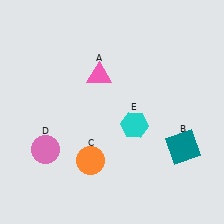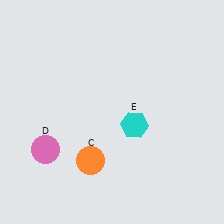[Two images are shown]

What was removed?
The teal square (B), the pink triangle (A) were removed in Image 2.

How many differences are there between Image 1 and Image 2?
There are 2 differences between the two images.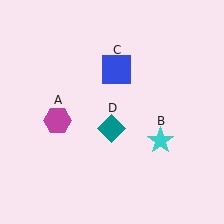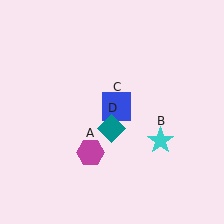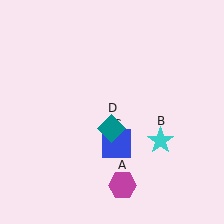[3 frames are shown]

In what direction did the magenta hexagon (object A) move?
The magenta hexagon (object A) moved down and to the right.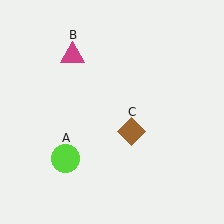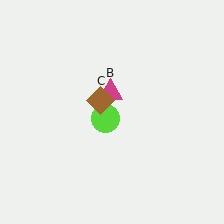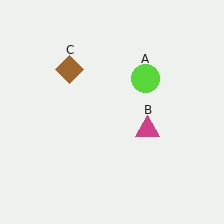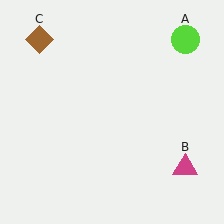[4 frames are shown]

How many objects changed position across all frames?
3 objects changed position: lime circle (object A), magenta triangle (object B), brown diamond (object C).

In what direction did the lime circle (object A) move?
The lime circle (object A) moved up and to the right.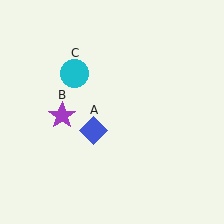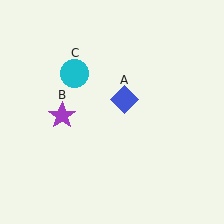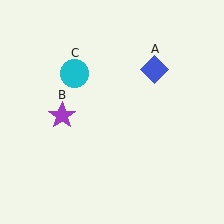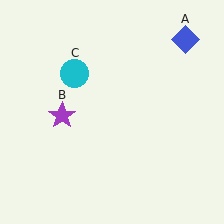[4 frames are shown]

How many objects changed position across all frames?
1 object changed position: blue diamond (object A).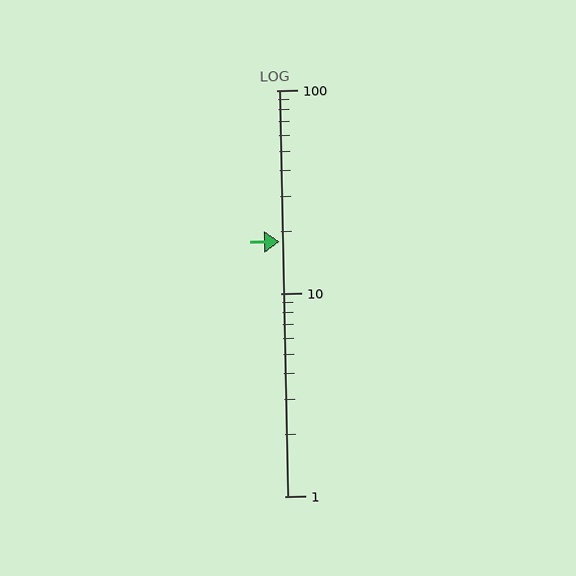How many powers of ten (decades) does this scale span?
The scale spans 2 decades, from 1 to 100.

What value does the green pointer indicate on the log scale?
The pointer indicates approximately 18.